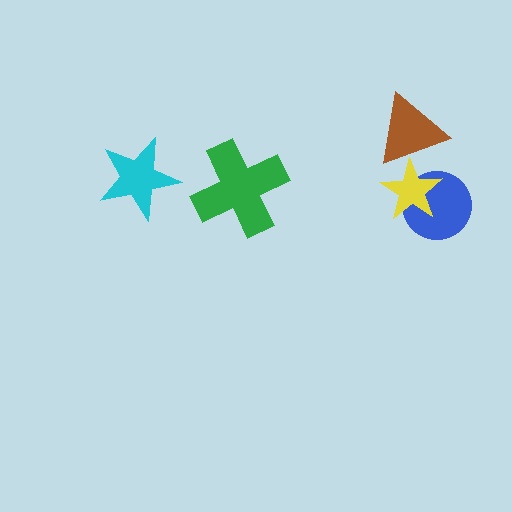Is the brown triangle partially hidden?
Yes, it is partially covered by another shape.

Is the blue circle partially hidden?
Yes, it is partially covered by another shape.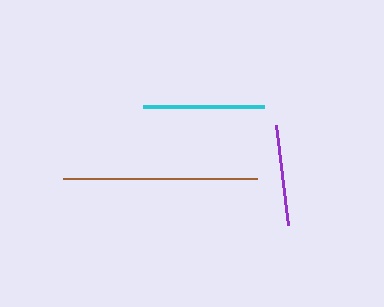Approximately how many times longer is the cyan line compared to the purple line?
The cyan line is approximately 1.2 times the length of the purple line.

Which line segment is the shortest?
The purple line is the shortest at approximately 101 pixels.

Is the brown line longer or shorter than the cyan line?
The brown line is longer than the cyan line.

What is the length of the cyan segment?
The cyan segment is approximately 121 pixels long.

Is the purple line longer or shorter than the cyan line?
The cyan line is longer than the purple line.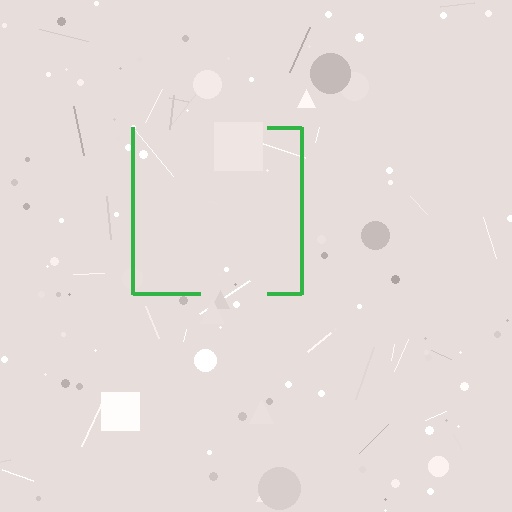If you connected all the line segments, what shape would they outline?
They would outline a square.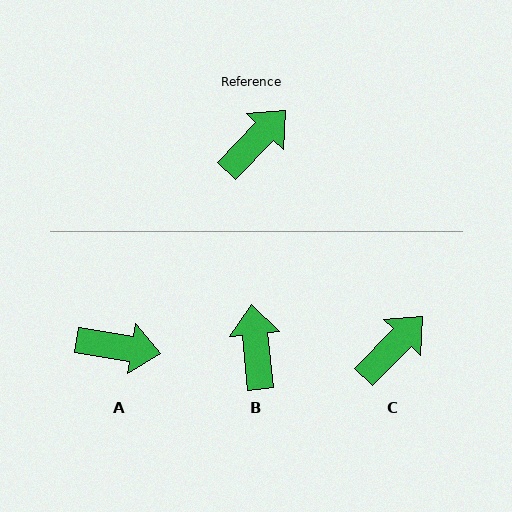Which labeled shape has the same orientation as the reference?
C.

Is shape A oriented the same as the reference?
No, it is off by about 55 degrees.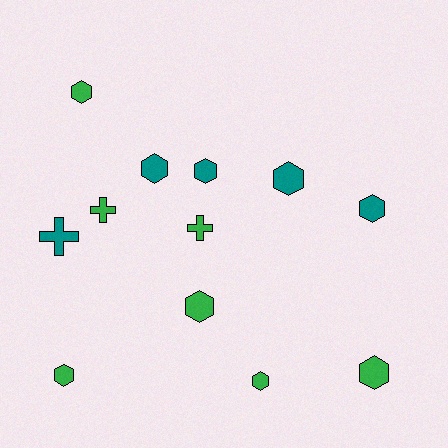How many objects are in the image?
There are 12 objects.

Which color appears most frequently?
Green, with 7 objects.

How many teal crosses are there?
There is 1 teal cross.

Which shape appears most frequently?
Hexagon, with 9 objects.